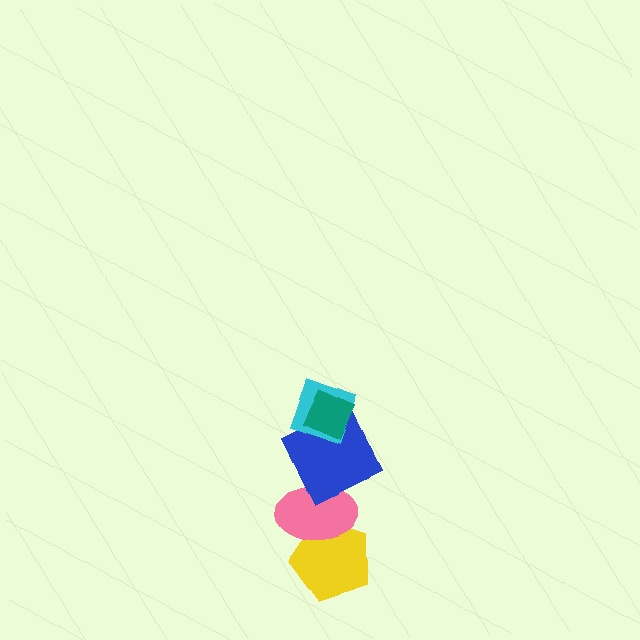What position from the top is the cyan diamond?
The cyan diamond is 2nd from the top.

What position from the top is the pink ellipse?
The pink ellipse is 4th from the top.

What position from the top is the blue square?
The blue square is 3rd from the top.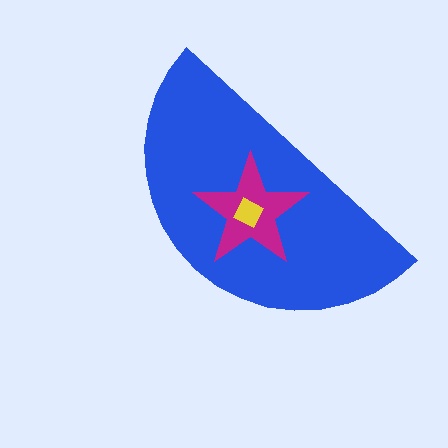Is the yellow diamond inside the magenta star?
Yes.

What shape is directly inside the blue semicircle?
The magenta star.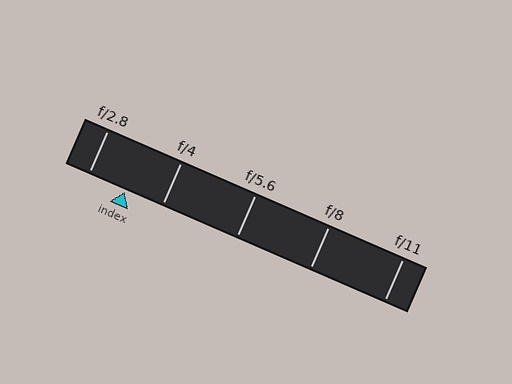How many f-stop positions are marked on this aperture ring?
There are 5 f-stop positions marked.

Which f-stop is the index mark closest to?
The index mark is closest to f/4.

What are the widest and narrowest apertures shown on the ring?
The widest aperture shown is f/2.8 and the narrowest is f/11.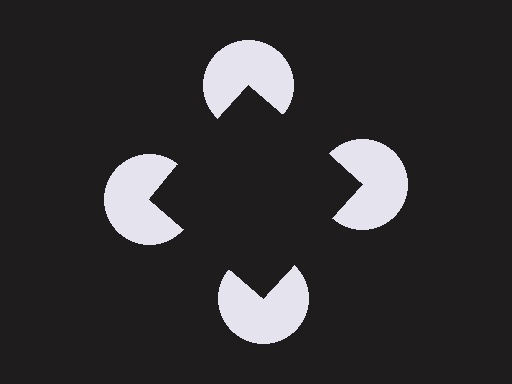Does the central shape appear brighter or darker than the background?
It typically appears slightly darker than the background, even though no actual brightness change is drawn.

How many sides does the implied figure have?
4 sides.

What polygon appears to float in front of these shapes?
An illusory square — its edges are inferred from the aligned wedge cuts in the pac-man discs, not physically drawn.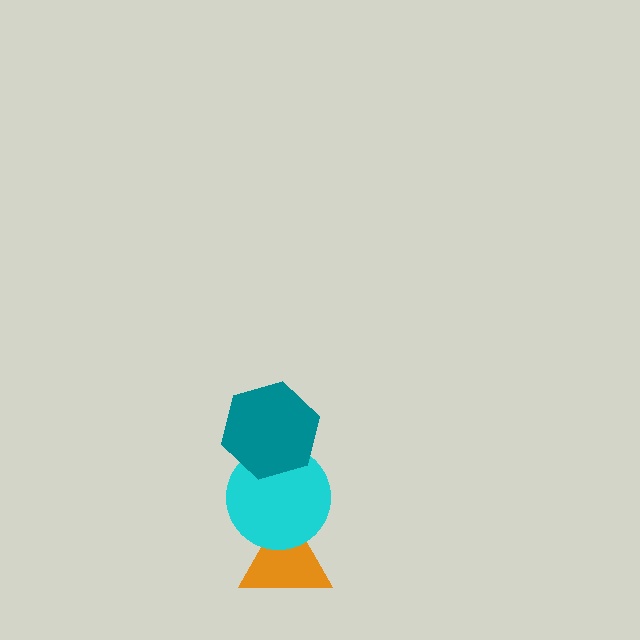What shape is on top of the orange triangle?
The cyan circle is on top of the orange triangle.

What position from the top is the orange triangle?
The orange triangle is 3rd from the top.